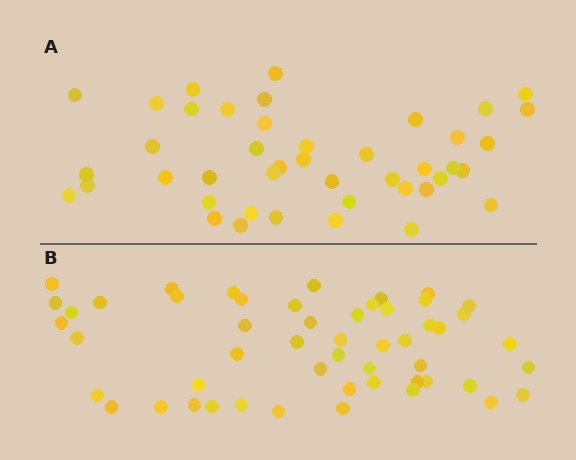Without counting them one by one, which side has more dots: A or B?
Region B (the bottom region) has more dots.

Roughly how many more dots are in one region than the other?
Region B has roughly 8 or so more dots than region A.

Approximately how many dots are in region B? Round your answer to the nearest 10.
About 50 dots. (The exact count is 52, which rounds to 50.)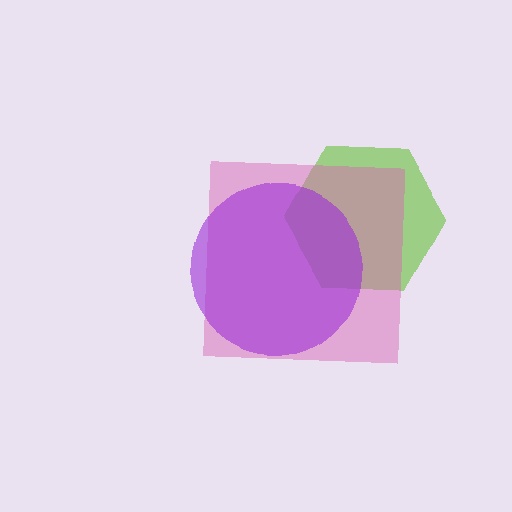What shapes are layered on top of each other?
The layered shapes are: a lime hexagon, a pink square, a purple circle.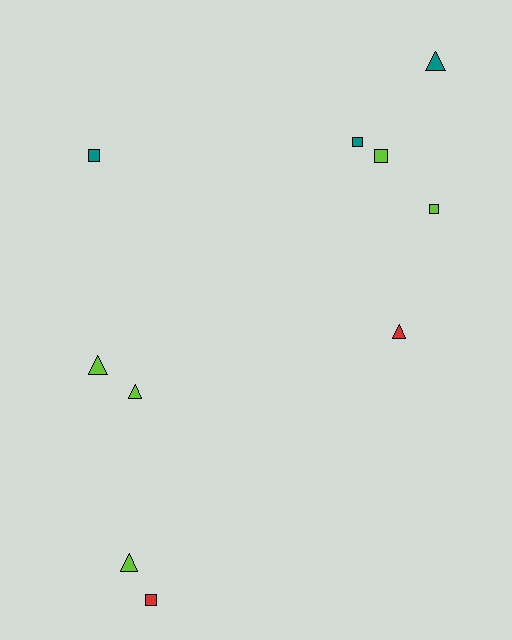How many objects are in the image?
There are 10 objects.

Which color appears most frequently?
Lime, with 5 objects.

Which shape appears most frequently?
Triangle, with 5 objects.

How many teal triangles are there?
There is 1 teal triangle.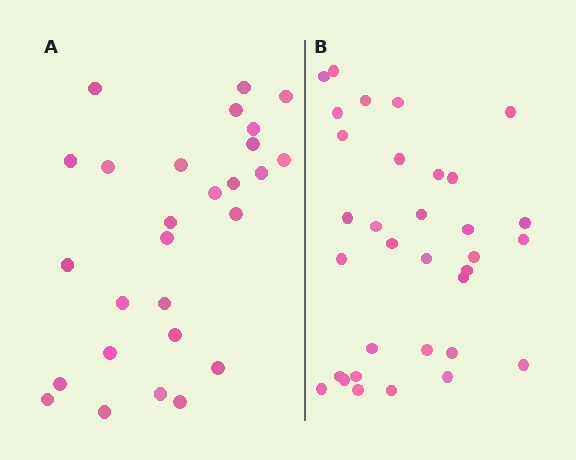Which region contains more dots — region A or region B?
Region B (the right region) has more dots.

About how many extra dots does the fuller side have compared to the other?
Region B has about 6 more dots than region A.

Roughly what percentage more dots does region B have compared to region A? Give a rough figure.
About 20% more.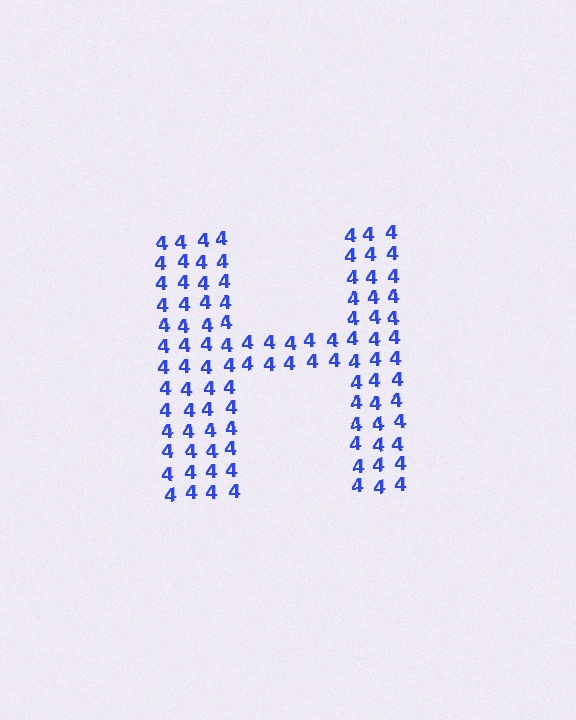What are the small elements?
The small elements are digit 4's.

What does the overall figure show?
The overall figure shows the letter H.